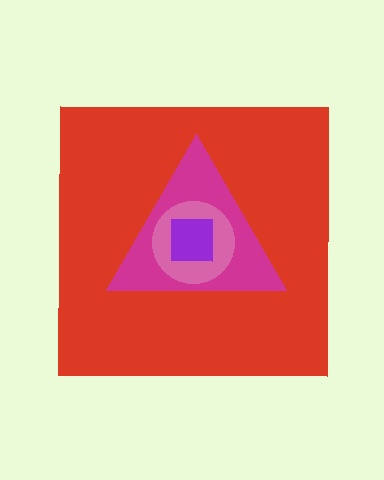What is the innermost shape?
The purple square.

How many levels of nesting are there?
4.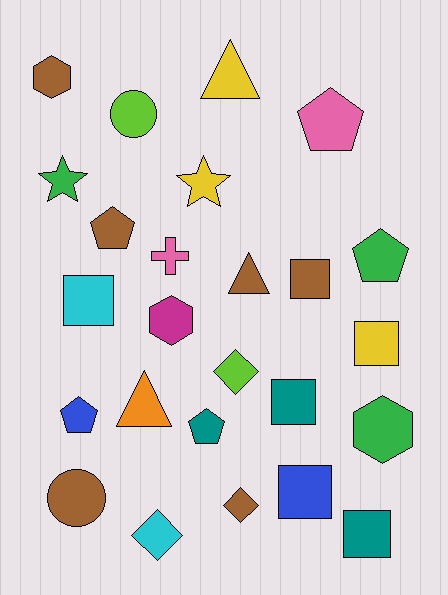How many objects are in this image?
There are 25 objects.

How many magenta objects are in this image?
There is 1 magenta object.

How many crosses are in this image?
There is 1 cross.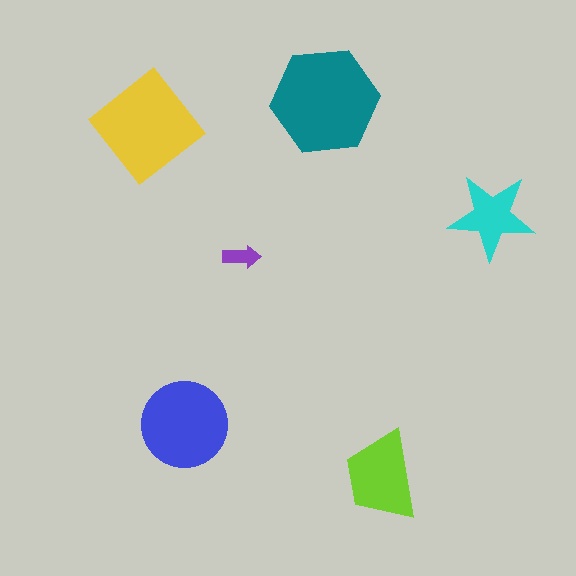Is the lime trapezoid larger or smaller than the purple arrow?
Larger.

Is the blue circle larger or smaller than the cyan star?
Larger.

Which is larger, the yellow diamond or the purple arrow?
The yellow diamond.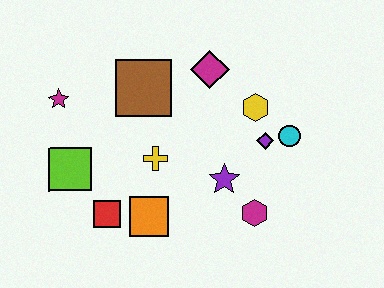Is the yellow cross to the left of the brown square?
No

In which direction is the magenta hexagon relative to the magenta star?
The magenta hexagon is to the right of the magenta star.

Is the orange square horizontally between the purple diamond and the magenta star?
Yes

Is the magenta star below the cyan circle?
No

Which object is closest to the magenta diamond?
The yellow hexagon is closest to the magenta diamond.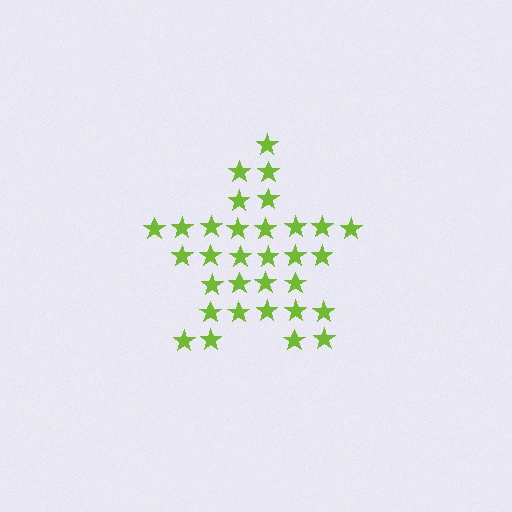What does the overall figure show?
The overall figure shows a star.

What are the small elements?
The small elements are stars.